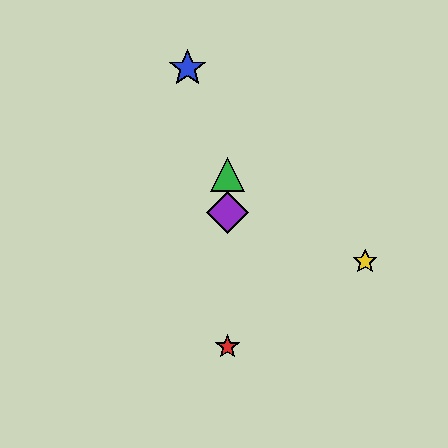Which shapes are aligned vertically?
The red star, the green triangle, the purple diamond are aligned vertically.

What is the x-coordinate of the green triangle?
The green triangle is at x≈227.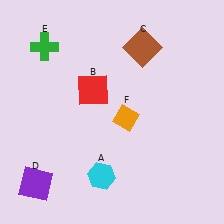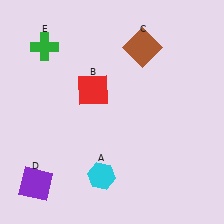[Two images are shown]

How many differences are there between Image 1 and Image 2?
There is 1 difference between the two images.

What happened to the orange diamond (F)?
The orange diamond (F) was removed in Image 2. It was in the bottom-right area of Image 1.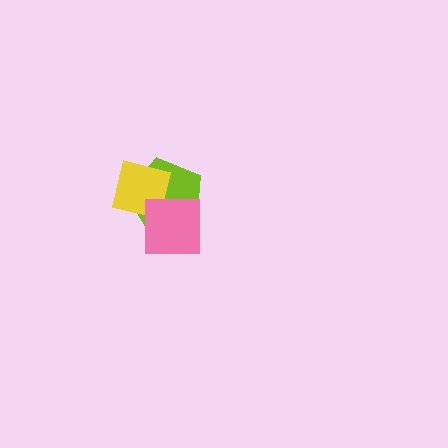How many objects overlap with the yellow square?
2 objects overlap with the yellow square.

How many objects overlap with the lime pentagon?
2 objects overlap with the lime pentagon.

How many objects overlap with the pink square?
2 objects overlap with the pink square.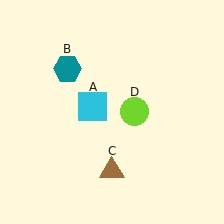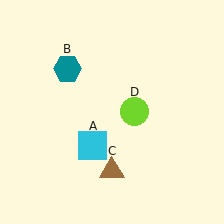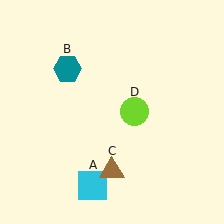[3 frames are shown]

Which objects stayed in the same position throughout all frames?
Teal hexagon (object B) and brown triangle (object C) and lime circle (object D) remained stationary.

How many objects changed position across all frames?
1 object changed position: cyan square (object A).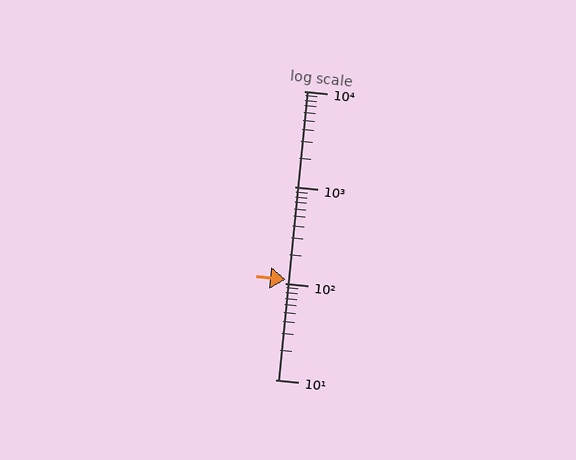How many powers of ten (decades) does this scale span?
The scale spans 3 decades, from 10 to 10000.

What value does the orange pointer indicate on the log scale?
The pointer indicates approximately 110.